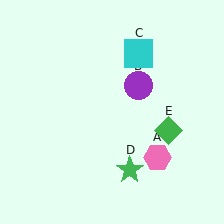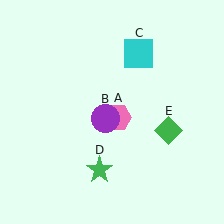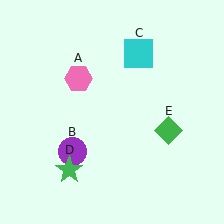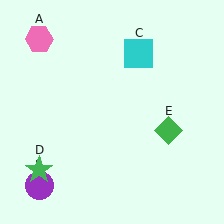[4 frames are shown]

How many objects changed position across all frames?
3 objects changed position: pink hexagon (object A), purple circle (object B), green star (object D).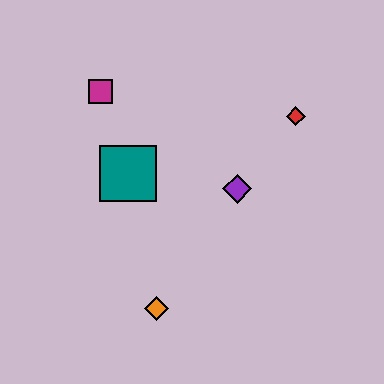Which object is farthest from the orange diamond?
The red diamond is farthest from the orange diamond.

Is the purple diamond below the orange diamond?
No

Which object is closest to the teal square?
The magenta square is closest to the teal square.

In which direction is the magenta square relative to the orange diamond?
The magenta square is above the orange diamond.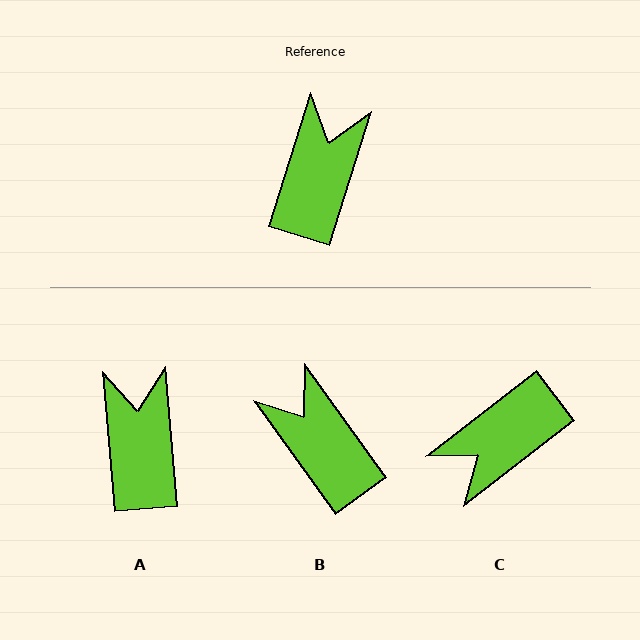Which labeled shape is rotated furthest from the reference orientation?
C, about 145 degrees away.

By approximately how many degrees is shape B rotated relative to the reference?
Approximately 53 degrees counter-clockwise.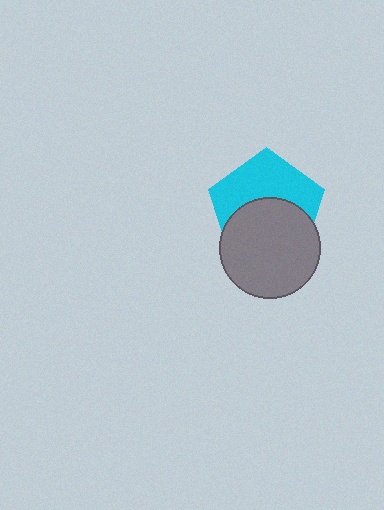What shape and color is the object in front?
The object in front is a gray circle.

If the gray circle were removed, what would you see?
You would see the complete cyan pentagon.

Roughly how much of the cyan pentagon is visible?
About half of it is visible (roughly 50%).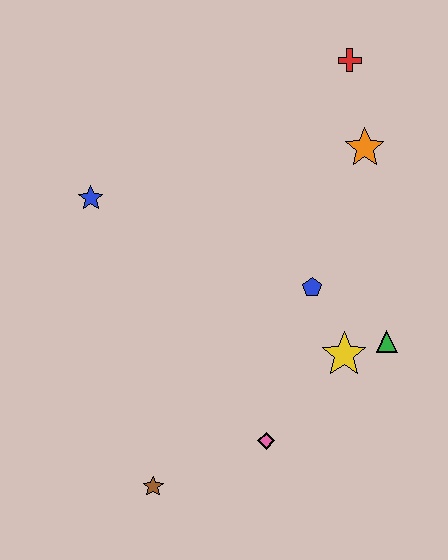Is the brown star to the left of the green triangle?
Yes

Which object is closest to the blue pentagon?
The yellow star is closest to the blue pentagon.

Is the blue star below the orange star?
Yes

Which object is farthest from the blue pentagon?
The brown star is farthest from the blue pentagon.